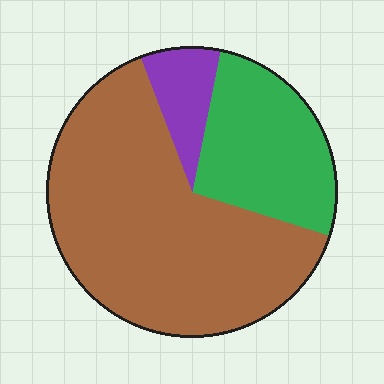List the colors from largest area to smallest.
From largest to smallest: brown, green, purple.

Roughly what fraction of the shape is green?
Green covers roughly 25% of the shape.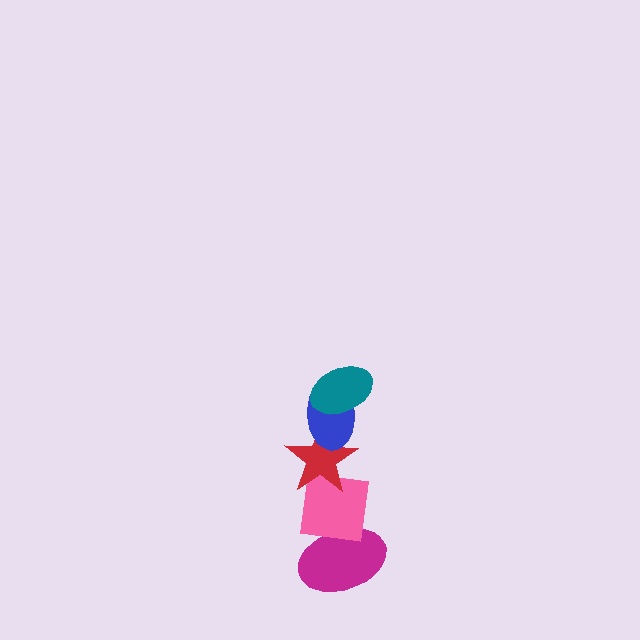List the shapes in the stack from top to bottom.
From top to bottom: the teal ellipse, the blue ellipse, the red star, the pink square, the magenta ellipse.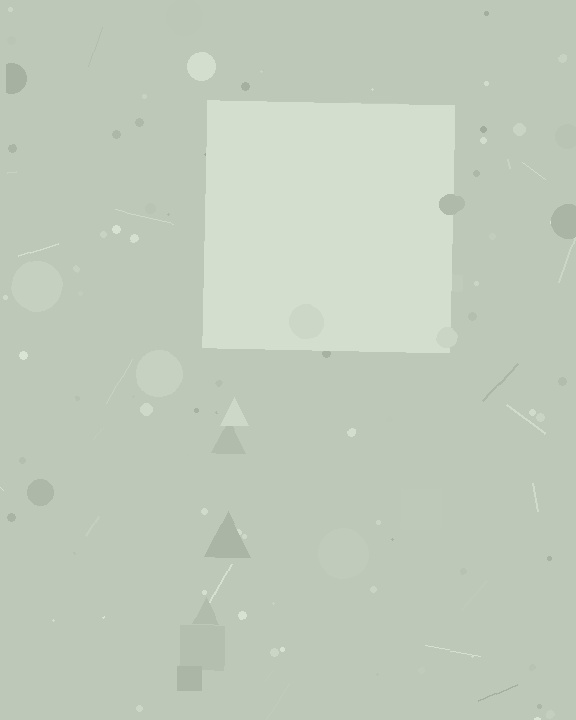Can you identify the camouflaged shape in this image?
The camouflaged shape is a square.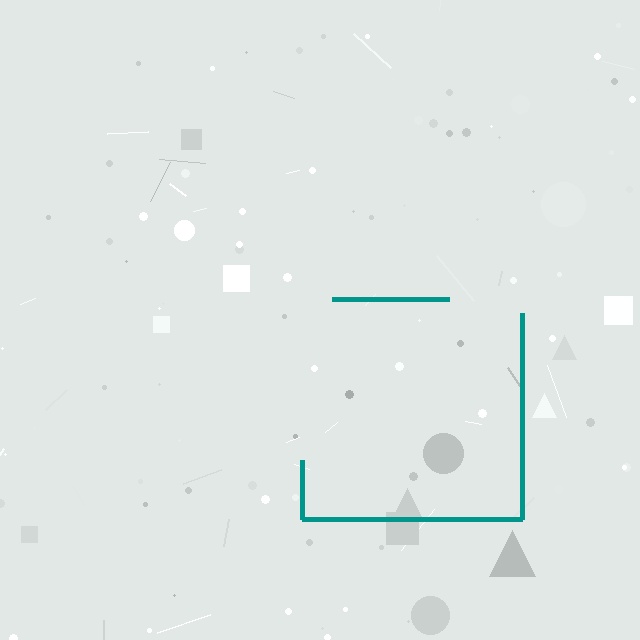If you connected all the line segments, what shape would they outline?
They would outline a square.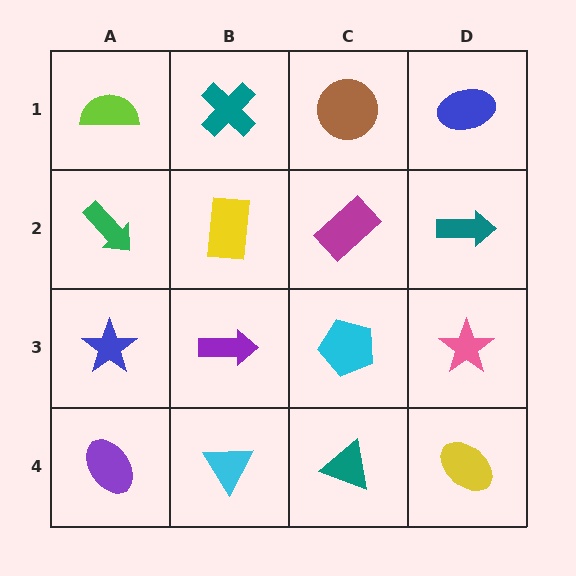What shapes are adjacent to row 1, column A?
A green arrow (row 2, column A), a teal cross (row 1, column B).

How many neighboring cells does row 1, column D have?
2.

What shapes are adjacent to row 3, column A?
A green arrow (row 2, column A), a purple ellipse (row 4, column A), a purple arrow (row 3, column B).